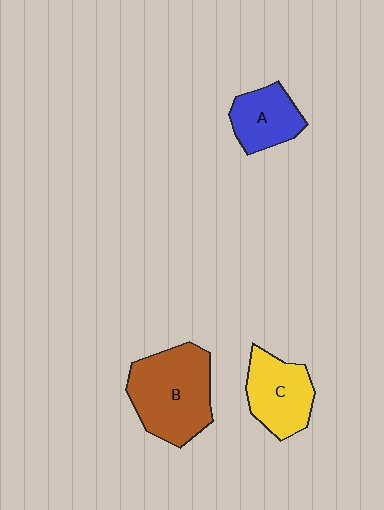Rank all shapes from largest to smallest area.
From largest to smallest: B (brown), C (yellow), A (blue).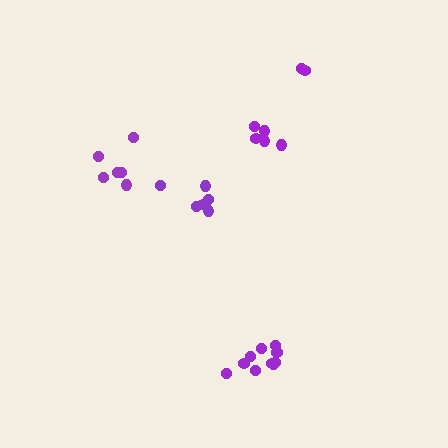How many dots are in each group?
Group 1: 6 dots, Group 2: 7 dots, Group 3: 6 dots, Group 4: 10 dots (29 total).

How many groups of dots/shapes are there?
There are 4 groups.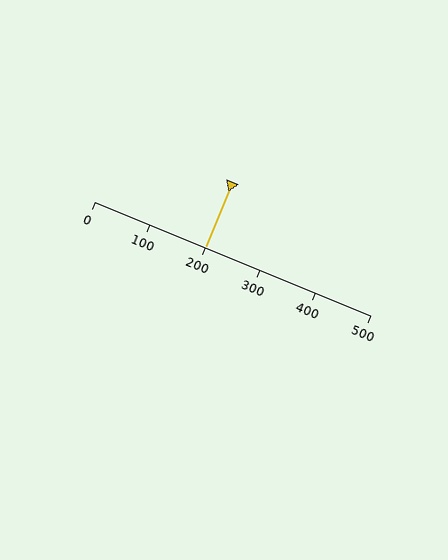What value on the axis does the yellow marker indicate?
The marker indicates approximately 200.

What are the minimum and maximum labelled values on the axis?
The axis runs from 0 to 500.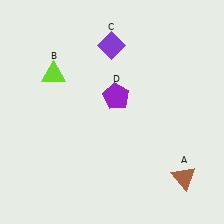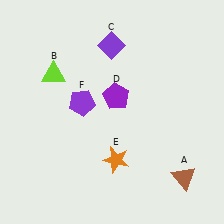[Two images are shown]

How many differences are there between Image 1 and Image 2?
There are 2 differences between the two images.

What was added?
An orange star (E), a purple pentagon (F) were added in Image 2.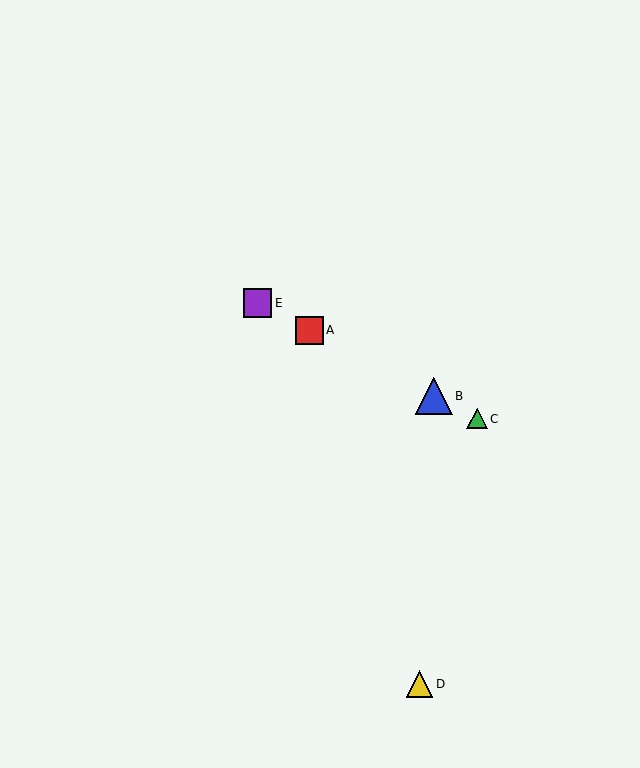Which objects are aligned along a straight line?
Objects A, B, C, E are aligned along a straight line.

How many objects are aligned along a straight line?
4 objects (A, B, C, E) are aligned along a straight line.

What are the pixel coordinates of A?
Object A is at (309, 330).